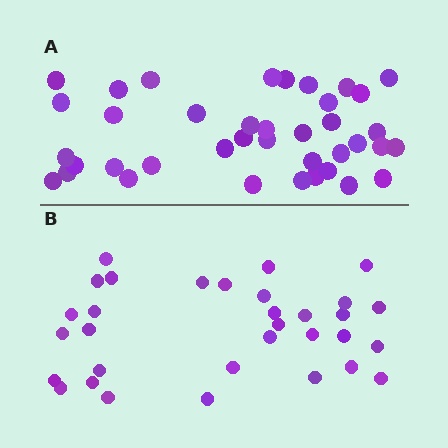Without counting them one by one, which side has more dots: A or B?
Region A (the top region) has more dots.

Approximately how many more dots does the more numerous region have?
Region A has roughly 8 or so more dots than region B.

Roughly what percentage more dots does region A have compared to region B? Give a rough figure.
About 20% more.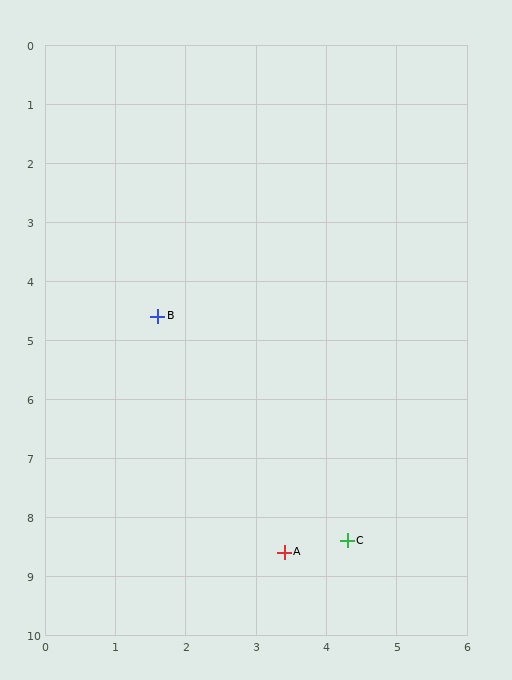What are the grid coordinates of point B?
Point B is at approximately (1.6, 4.6).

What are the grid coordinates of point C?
Point C is at approximately (4.3, 8.4).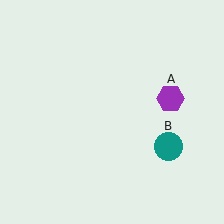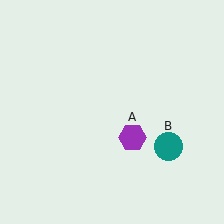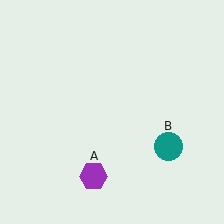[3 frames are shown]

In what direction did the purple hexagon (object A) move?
The purple hexagon (object A) moved down and to the left.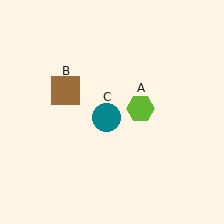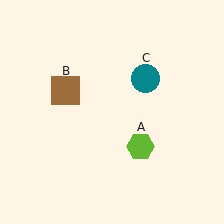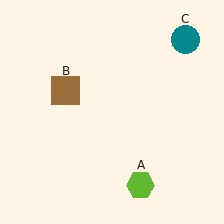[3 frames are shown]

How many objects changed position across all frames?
2 objects changed position: lime hexagon (object A), teal circle (object C).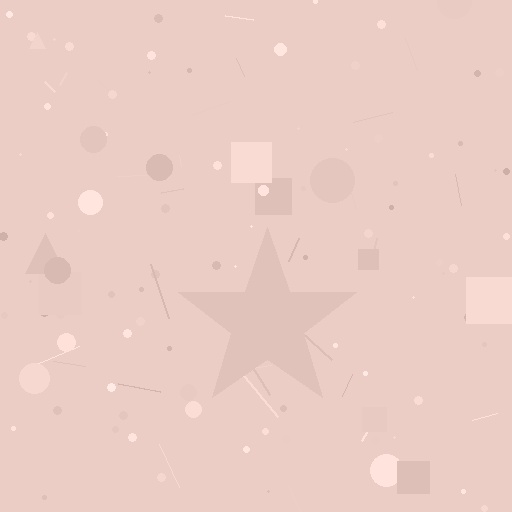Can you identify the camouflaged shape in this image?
The camouflaged shape is a star.